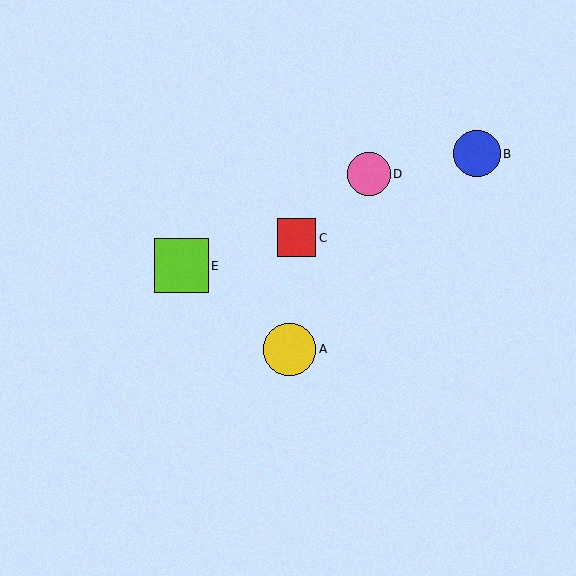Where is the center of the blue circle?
The center of the blue circle is at (477, 154).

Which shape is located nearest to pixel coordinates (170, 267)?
The lime square (labeled E) at (181, 266) is nearest to that location.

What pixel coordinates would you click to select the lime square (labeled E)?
Click at (181, 266) to select the lime square E.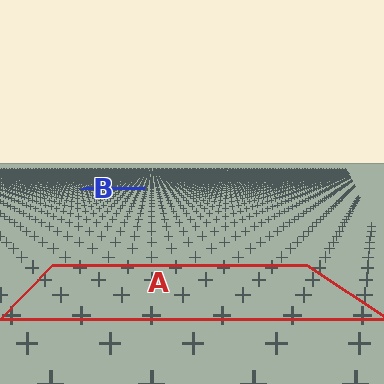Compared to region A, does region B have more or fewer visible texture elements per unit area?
Region B has more texture elements per unit area — they are packed more densely because it is farther away.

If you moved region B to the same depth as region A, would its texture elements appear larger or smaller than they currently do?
They would appear larger. At a closer depth, the same texture elements are projected at a bigger on-screen size.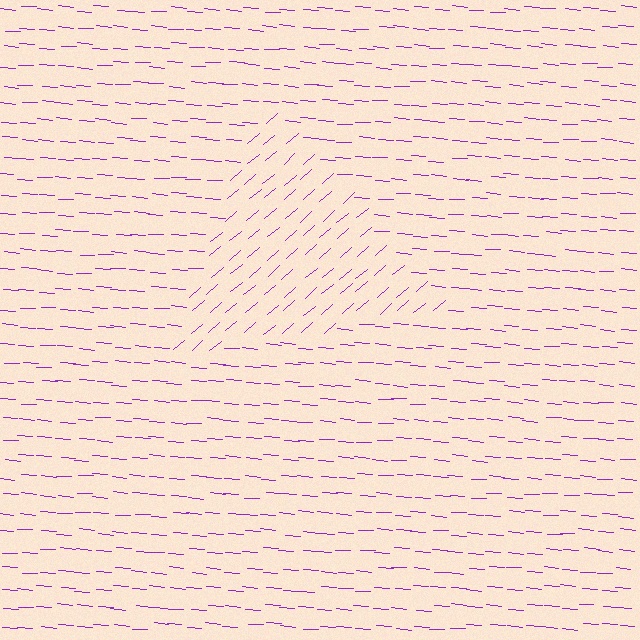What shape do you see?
I see a triangle.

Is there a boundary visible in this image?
Yes, there is a texture boundary formed by a change in line orientation.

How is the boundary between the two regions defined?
The boundary is defined purely by a change in line orientation (approximately 45 degrees difference). All lines are the same color and thickness.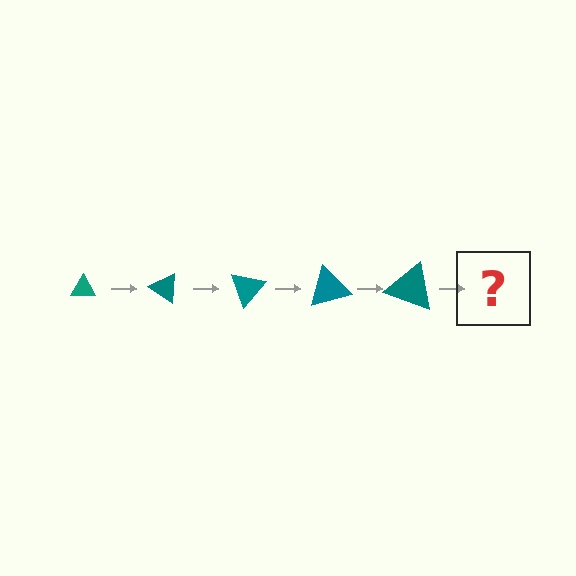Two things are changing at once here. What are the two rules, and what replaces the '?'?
The two rules are that the triangle grows larger each step and it rotates 35 degrees each step. The '?' should be a triangle, larger than the previous one and rotated 175 degrees from the start.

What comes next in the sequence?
The next element should be a triangle, larger than the previous one and rotated 175 degrees from the start.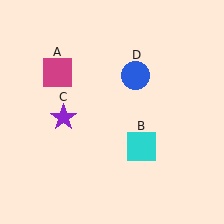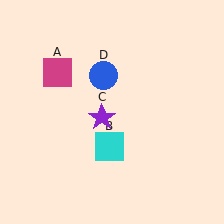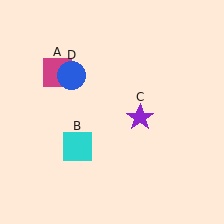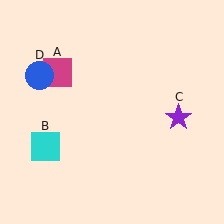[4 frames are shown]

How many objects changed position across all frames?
3 objects changed position: cyan square (object B), purple star (object C), blue circle (object D).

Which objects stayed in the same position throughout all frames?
Magenta square (object A) remained stationary.